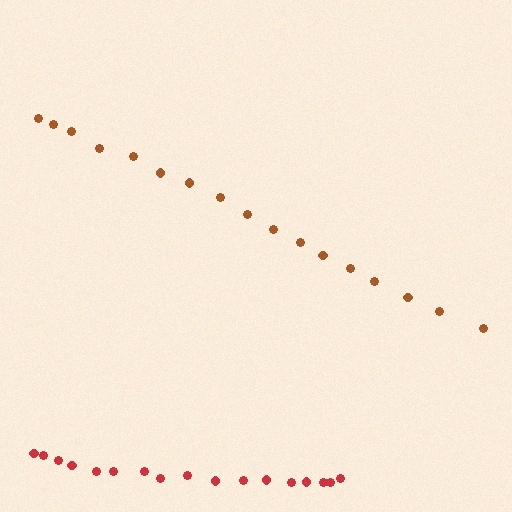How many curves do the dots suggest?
There are 2 distinct paths.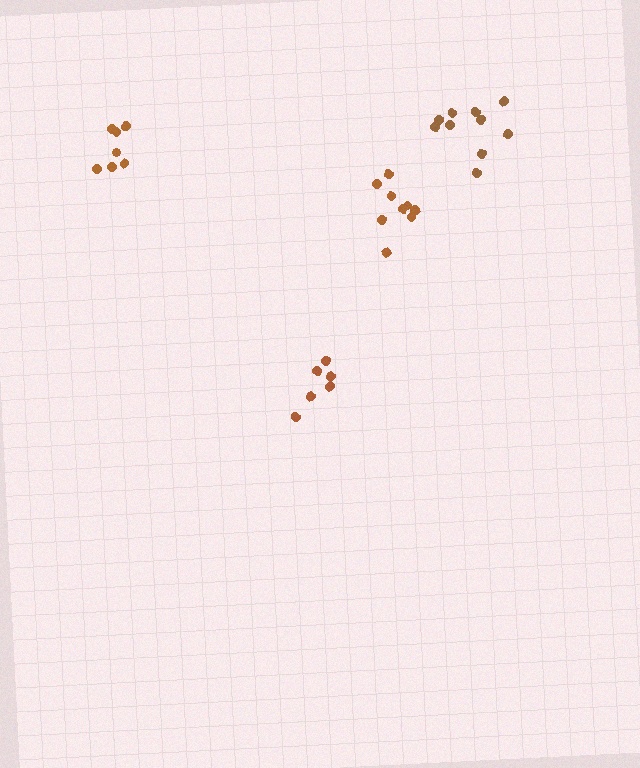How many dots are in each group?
Group 1: 7 dots, Group 2: 6 dots, Group 3: 9 dots, Group 4: 10 dots (32 total).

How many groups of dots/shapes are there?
There are 4 groups.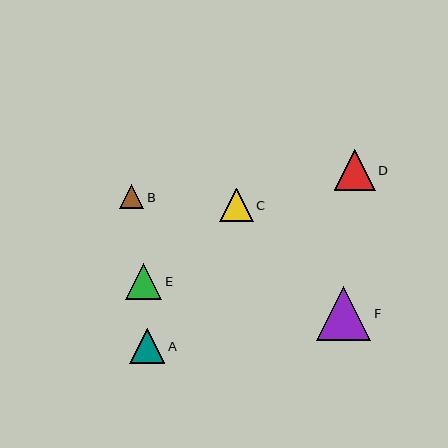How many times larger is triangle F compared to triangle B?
Triangle F is approximately 2.3 times the size of triangle B.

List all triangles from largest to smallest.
From largest to smallest: F, D, E, A, C, B.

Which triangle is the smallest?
Triangle B is the smallest with a size of approximately 24 pixels.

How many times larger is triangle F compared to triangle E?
Triangle F is approximately 1.5 times the size of triangle E.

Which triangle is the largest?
Triangle F is the largest with a size of approximately 54 pixels.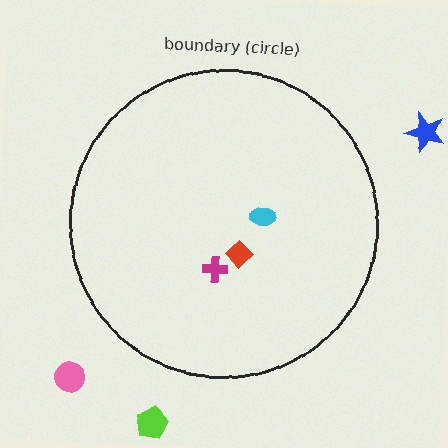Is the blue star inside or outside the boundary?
Outside.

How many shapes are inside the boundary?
3 inside, 3 outside.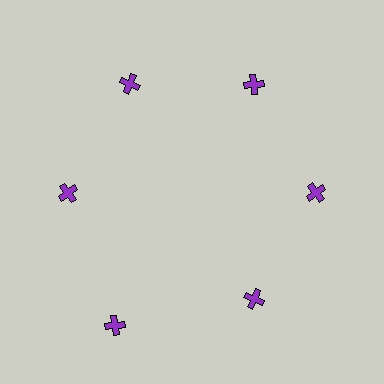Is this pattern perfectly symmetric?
No. The 6 purple crosses are arranged in a ring, but one element near the 7 o'clock position is pushed outward from the center, breaking the 6-fold rotational symmetry.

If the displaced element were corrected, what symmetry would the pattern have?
It would have 6-fold rotational symmetry — the pattern would map onto itself every 60 degrees.